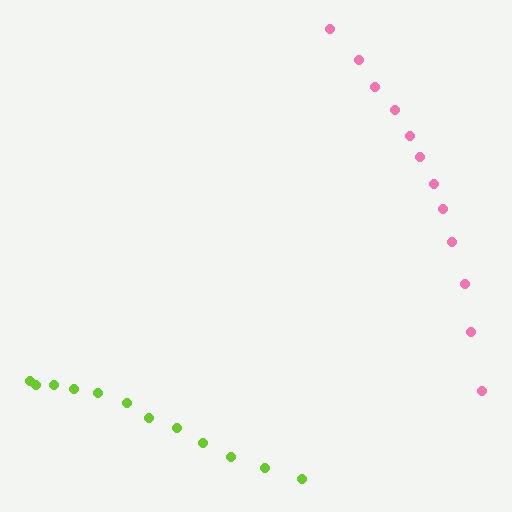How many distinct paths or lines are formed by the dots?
There are 2 distinct paths.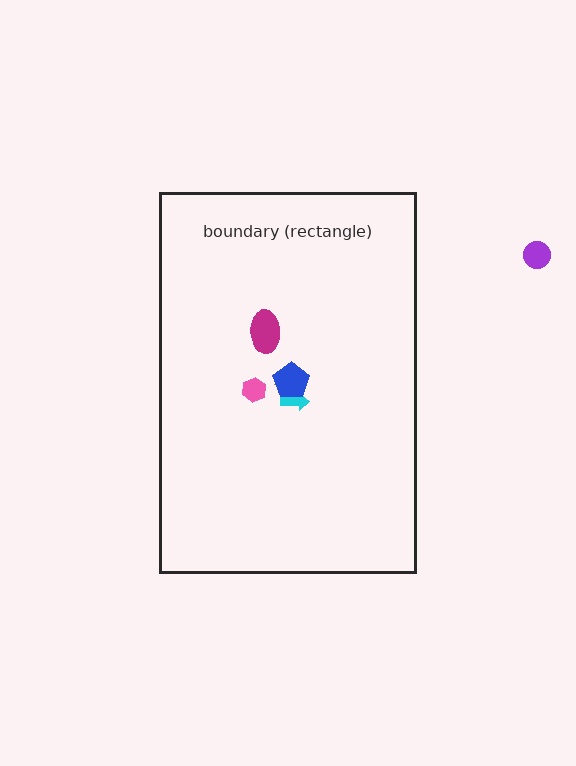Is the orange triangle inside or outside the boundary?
Inside.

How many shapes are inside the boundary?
5 inside, 1 outside.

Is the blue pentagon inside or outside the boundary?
Inside.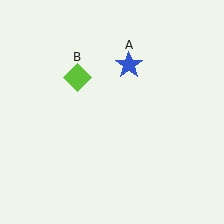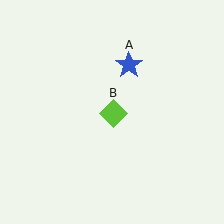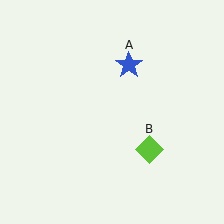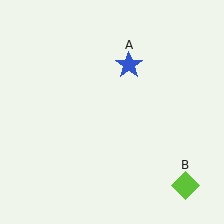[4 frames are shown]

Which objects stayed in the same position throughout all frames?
Blue star (object A) remained stationary.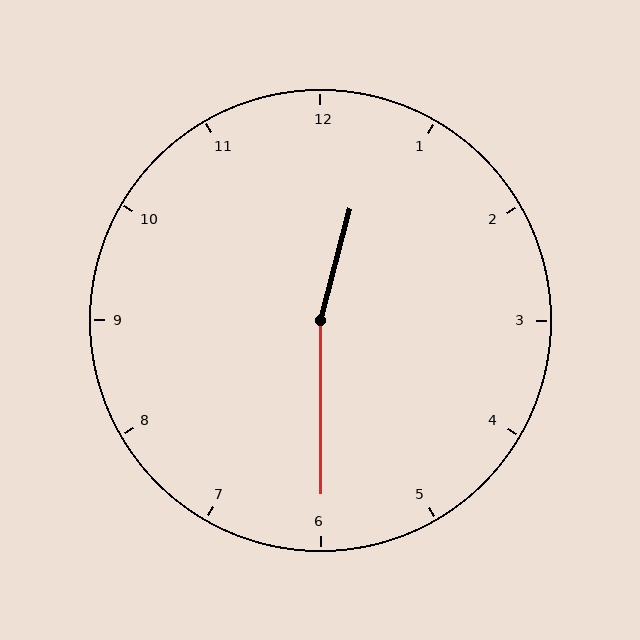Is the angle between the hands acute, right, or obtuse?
It is obtuse.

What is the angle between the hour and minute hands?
Approximately 165 degrees.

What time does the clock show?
12:30.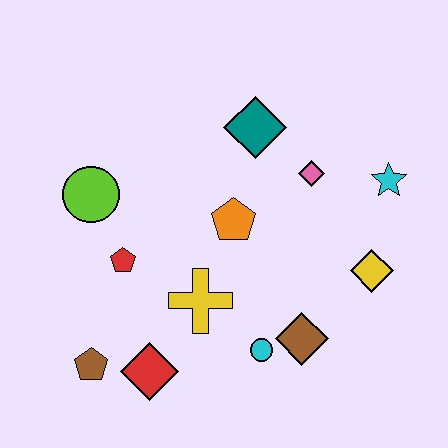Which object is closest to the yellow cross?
The cyan circle is closest to the yellow cross.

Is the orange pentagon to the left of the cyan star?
Yes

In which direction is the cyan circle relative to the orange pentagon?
The cyan circle is below the orange pentagon.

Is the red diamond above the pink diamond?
No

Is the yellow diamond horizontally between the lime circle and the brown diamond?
No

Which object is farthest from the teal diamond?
The brown pentagon is farthest from the teal diamond.